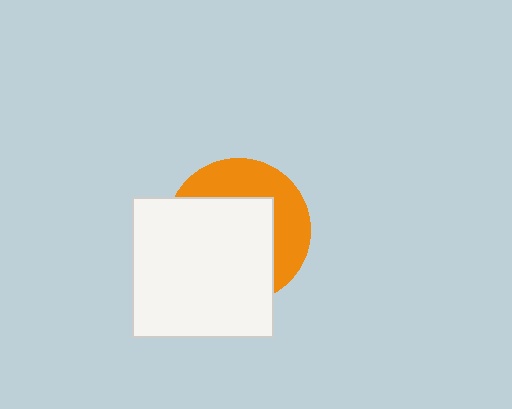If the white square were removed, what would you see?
You would see the complete orange circle.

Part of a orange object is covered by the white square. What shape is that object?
It is a circle.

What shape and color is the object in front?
The object in front is a white square.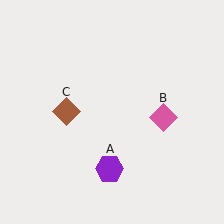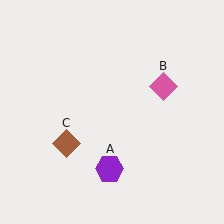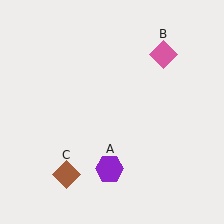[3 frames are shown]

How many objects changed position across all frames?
2 objects changed position: pink diamond (object B), brown diamond (object C).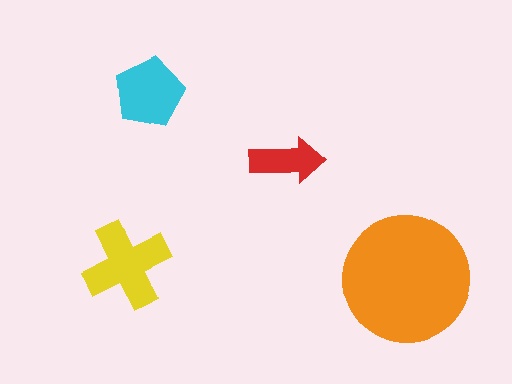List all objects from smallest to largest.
The red arrow, the cyan pentagon, the yellow cross, the orange circle.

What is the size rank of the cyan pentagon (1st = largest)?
3rd.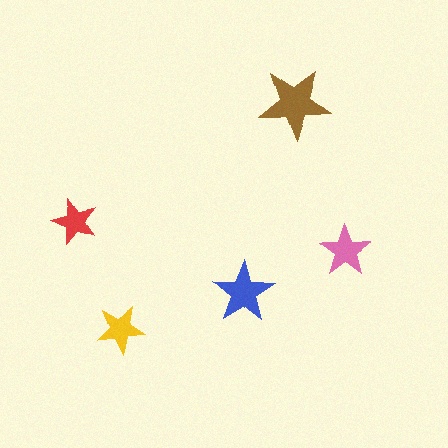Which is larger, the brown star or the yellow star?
The brown one.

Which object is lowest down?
The yellow star is bottommost.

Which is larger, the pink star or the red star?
The pink one.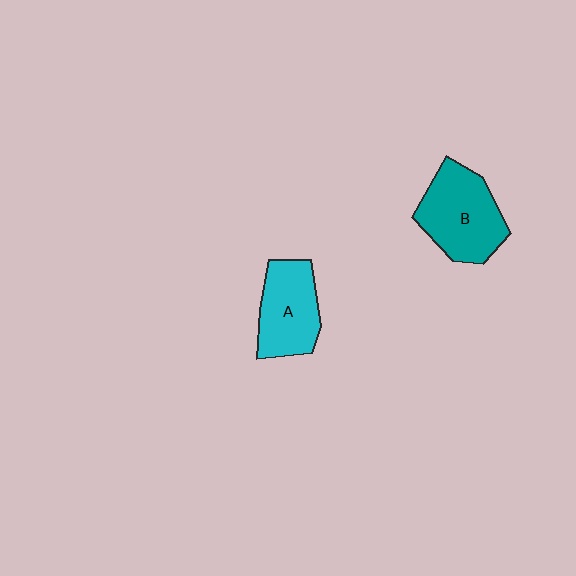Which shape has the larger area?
Shape B (teal).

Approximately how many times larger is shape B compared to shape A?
Approximately 1.2 times.